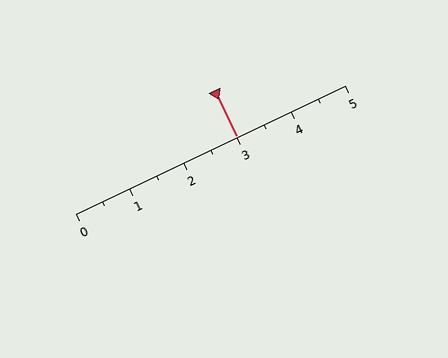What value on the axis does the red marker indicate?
The marker indicates approximately 3.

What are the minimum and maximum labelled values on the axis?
The axis runs from 0 to 5.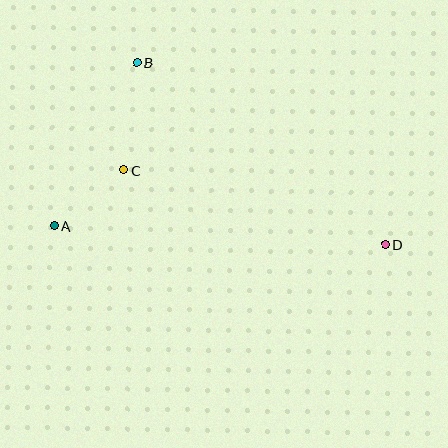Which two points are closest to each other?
Points A and C are closest to each other.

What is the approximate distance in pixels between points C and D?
The distance between C and D is approximately 271 pixels.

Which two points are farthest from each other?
Points A and D are farthest from each other.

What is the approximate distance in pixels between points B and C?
The distance between B and C is approximately 109 pixels.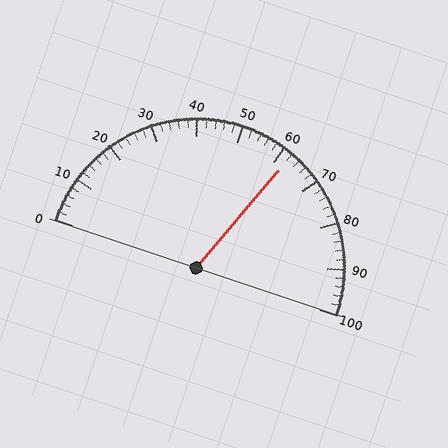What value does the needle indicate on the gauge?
The needle indicates approximately 62.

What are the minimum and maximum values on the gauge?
The gauge ranges from 0 to 100.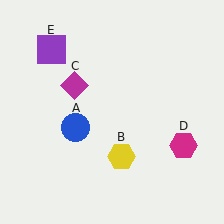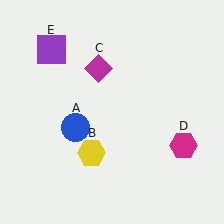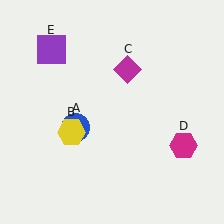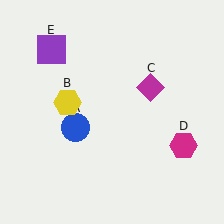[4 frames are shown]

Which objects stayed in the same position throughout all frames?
Blue circle (object A) and magenta hexagon (object D) and purple square (object E) remained stationary.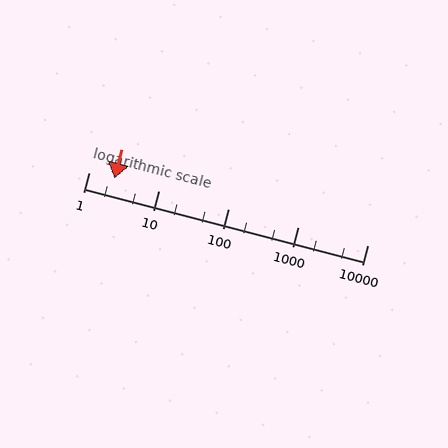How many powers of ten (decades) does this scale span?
The scale spans 4 decades, from 1 to 10000.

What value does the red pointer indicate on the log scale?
The pointer indicates approximately 2.3.